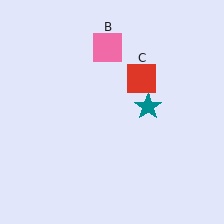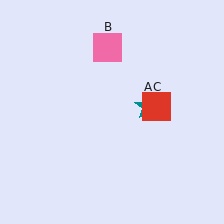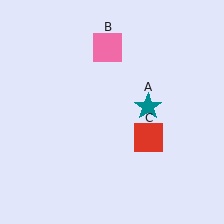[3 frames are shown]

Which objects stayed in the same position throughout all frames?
Teal star (object A) and pink square (object B) remained stationary.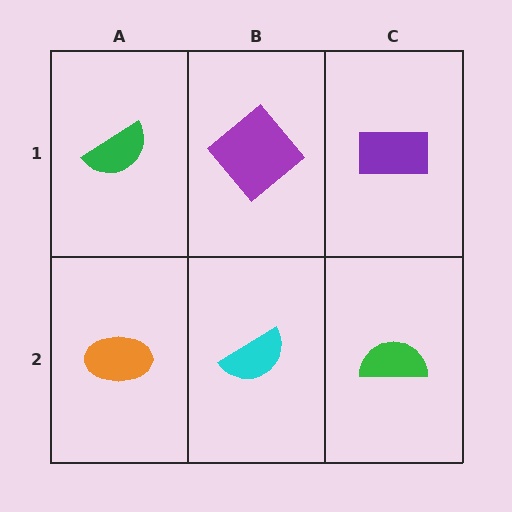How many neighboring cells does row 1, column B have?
3.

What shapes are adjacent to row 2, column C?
A purple rectangle (row 1, column C), a cyan semicircle (row 2, column B).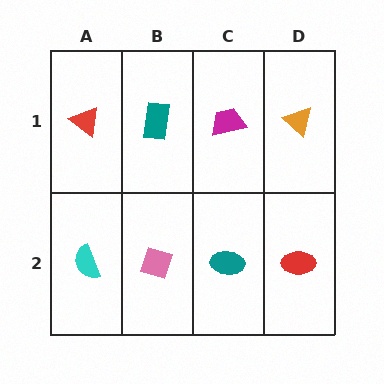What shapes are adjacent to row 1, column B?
A pink diamond (row 2, column B), a red triangle (row 1, column A), a magenta trapezoid (row 1, column C).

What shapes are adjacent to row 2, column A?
A red triangle (row 1, column A), a pink diamond (row 2, column B).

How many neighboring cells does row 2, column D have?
2.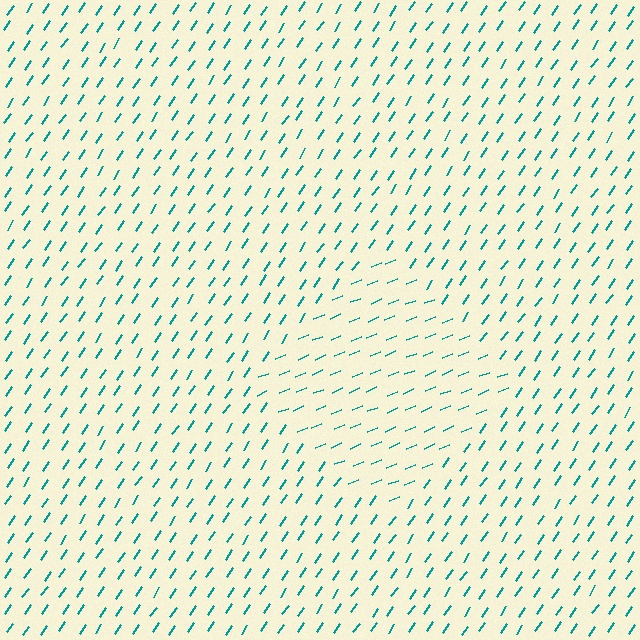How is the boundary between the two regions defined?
The boundary is defined purely by a change in line orientation (approximately 34 degrees difference). All lines are the same color and thickness.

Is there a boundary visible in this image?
Yes, there is a texture boundary formed by a change in line orientation.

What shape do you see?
I see a diamond.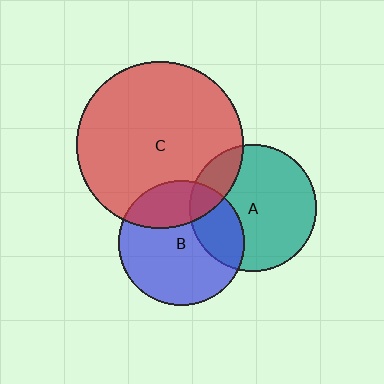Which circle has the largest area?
Circle C (red).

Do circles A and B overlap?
Yes.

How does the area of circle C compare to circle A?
Approximately 1.7 times.